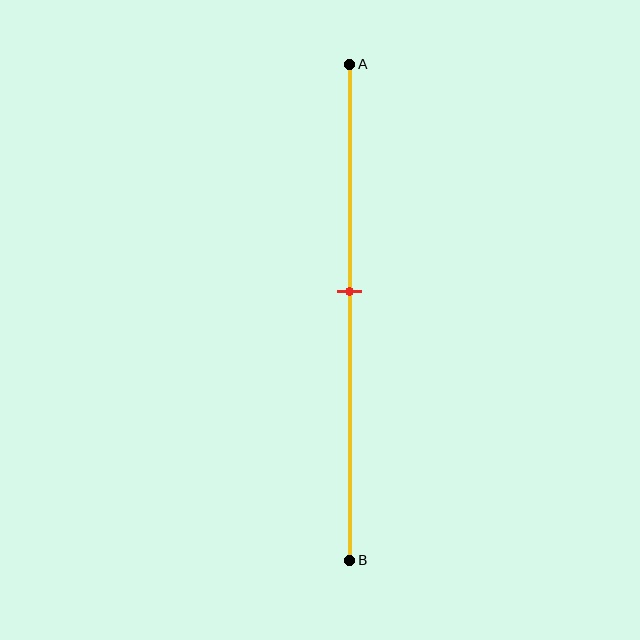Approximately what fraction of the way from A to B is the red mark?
The red mark is approximately 45% of the way from A to B.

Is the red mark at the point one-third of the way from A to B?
No, the mark is at about 45% from A, not at the 33% one-third point.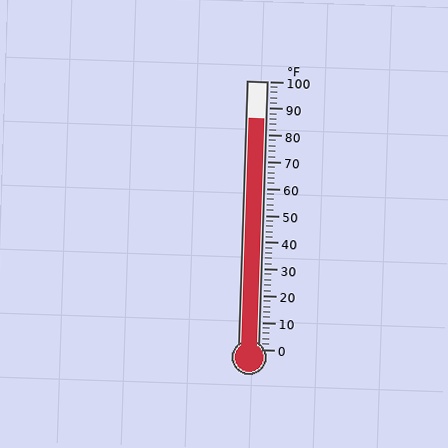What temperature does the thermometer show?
The thermometer shows approximately 86°F.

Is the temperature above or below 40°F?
The temperature is above 40°F.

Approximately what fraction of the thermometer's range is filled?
The thermometer is filled to approximately 85% of its range.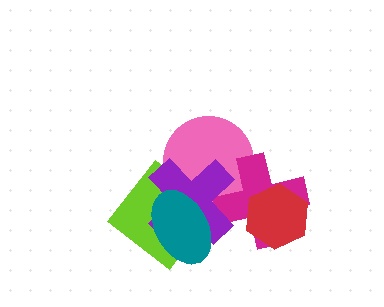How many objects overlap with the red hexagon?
1 object overlaps with the red hexagon.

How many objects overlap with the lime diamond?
3 objects overlap with the lime diamond.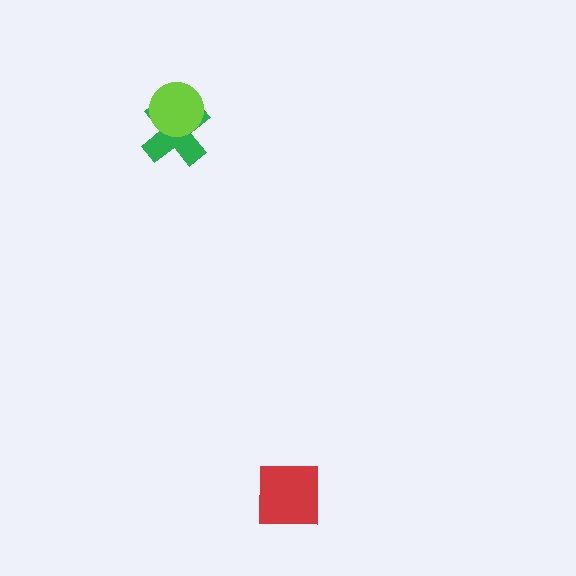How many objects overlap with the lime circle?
1 object overlaps with the lime circle.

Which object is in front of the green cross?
The lime circle is in front of the green cross.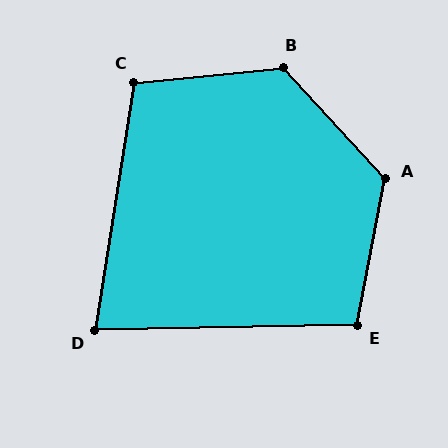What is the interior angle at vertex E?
Approximately 102 degrees (obtuse).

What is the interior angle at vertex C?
Approximately 105 degrees (obtuse).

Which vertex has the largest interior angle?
A, at approximately 127 degrees.